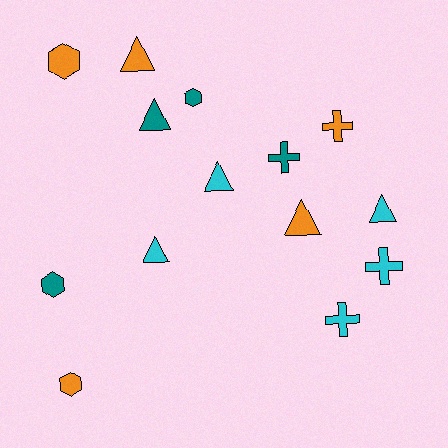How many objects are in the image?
There are 14 objects.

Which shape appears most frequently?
Triangle, with 6 objects.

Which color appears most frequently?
Orange, with 5 objects.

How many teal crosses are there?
There is 1 teal cross.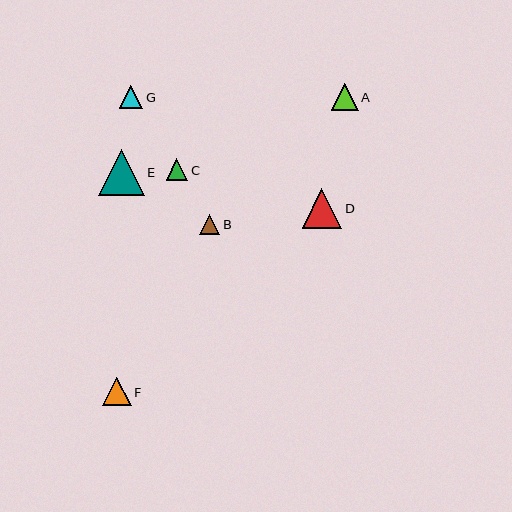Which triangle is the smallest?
Triangle B is the smallest with a size of approximately 20 pixels.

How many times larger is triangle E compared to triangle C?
Triangle E is approximately 2.1 times the size of triangle C.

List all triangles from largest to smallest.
From largest to smallest: E, D, F, A, G, C, B.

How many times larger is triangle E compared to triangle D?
Triangle E is approximately 1.2 times the size of triangle D.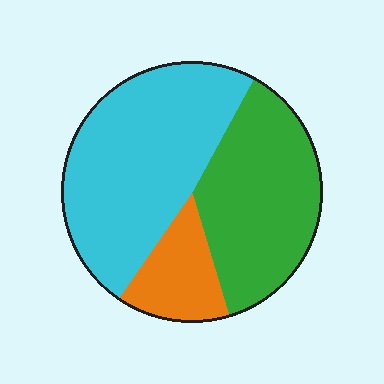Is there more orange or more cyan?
Cyan.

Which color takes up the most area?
Cyan, at roughly 50%.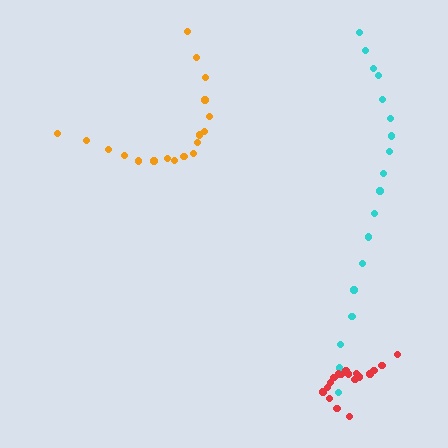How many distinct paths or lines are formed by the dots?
There are 3 distinct paths.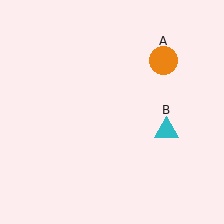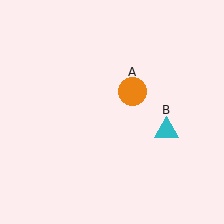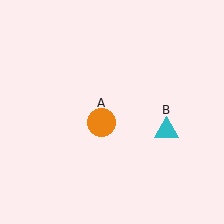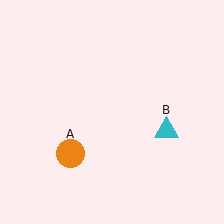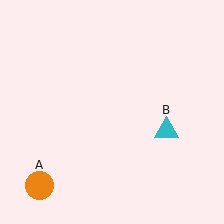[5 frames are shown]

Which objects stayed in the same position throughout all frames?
Cyan triangle (object B) remained stationary.